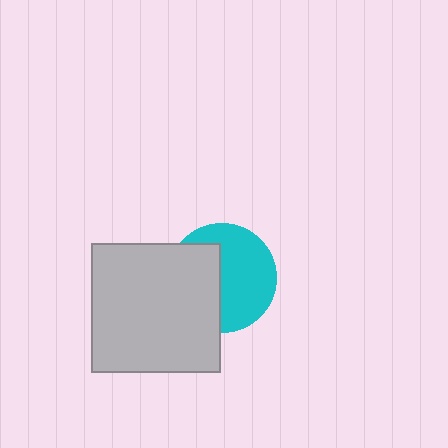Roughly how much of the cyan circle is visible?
About half of it is visible (roughly 57%).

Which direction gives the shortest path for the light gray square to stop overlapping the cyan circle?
Moving left gives the shortest separation.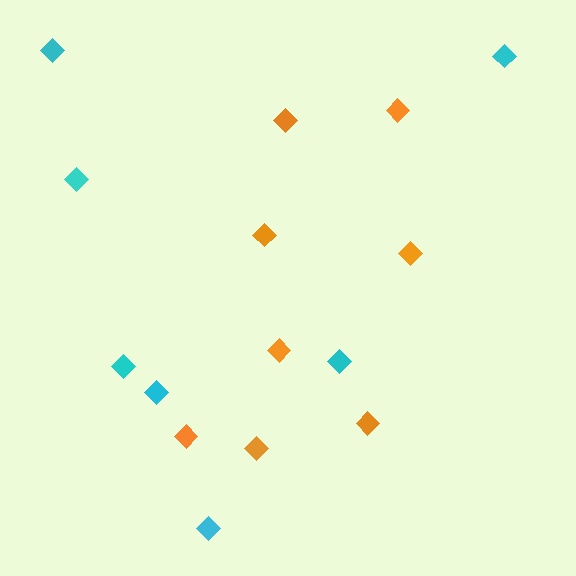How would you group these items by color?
There are 2 groups: one group of orange diamonds (8) and one group of cyan diamonds (7).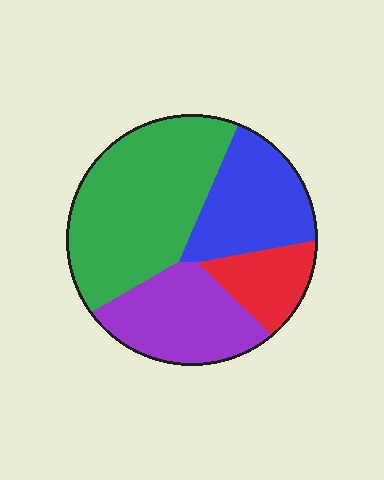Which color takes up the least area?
Red, at roughly 10%.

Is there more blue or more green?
Green.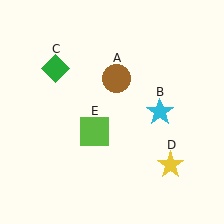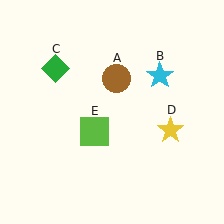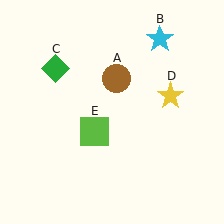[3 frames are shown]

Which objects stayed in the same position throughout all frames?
Brown circle (object A) and green diamond (object C) and lime square (object E) remained stationary.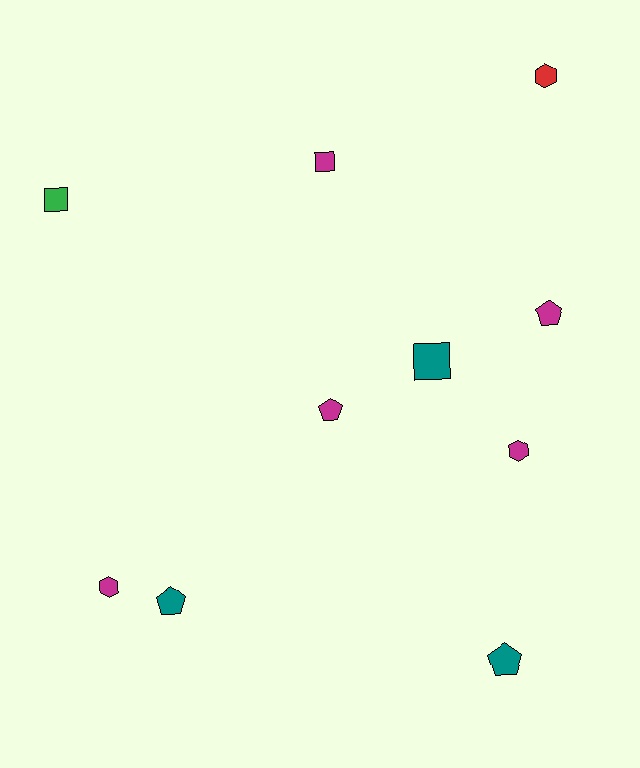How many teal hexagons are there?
There are no teal hexagons.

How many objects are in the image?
There are 10 objects.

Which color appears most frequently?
Magenta, with 5 objects.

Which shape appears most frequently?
Pentagon, with 4 objects.